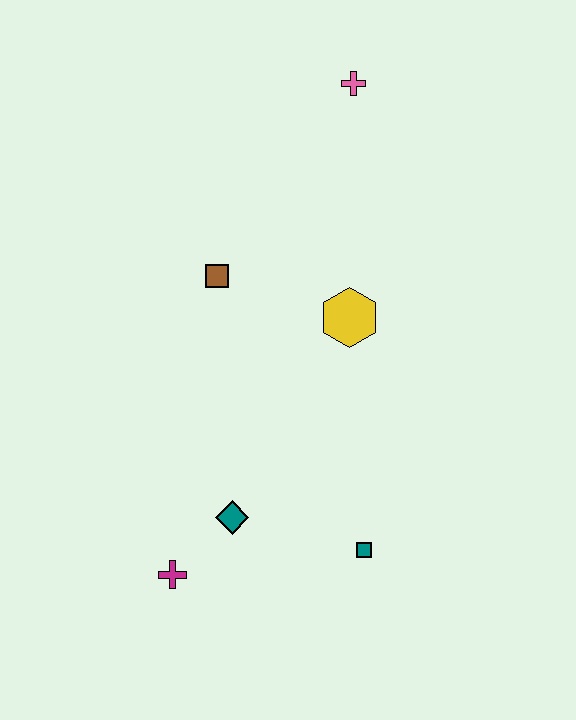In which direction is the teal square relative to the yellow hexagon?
The teal square is below the yellow hexagon.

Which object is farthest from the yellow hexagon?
The magenta cross is farthest from the yellow hexagon.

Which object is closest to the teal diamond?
The magenta cross is closest to the teal diamond.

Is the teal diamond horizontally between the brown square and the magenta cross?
No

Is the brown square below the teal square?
No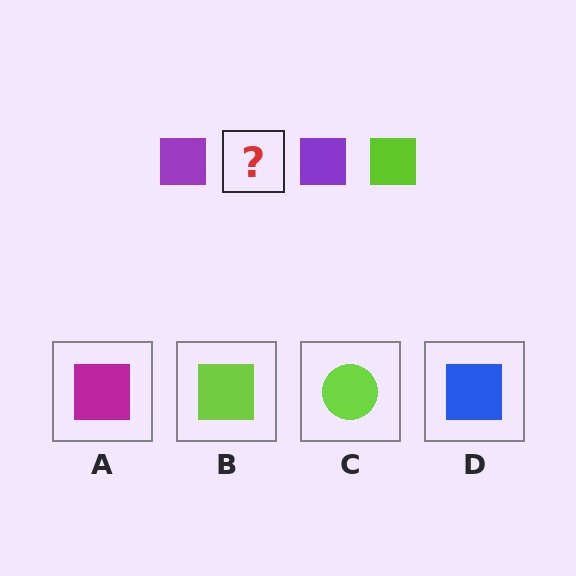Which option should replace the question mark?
Option B.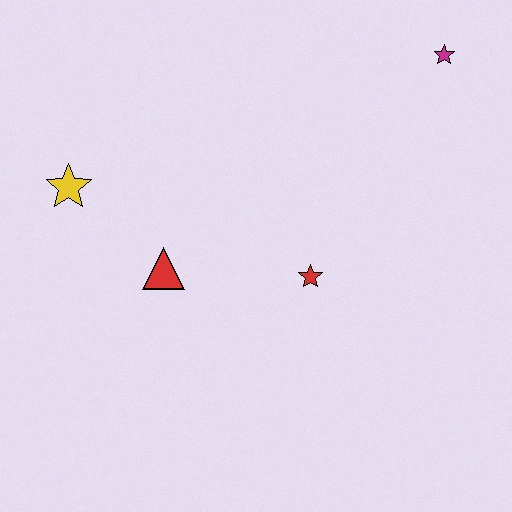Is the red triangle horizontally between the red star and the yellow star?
Yes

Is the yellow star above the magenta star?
No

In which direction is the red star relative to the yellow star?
The red star is to the right of the yellow star.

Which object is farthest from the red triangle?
The magenta star is farthest from the red triangle.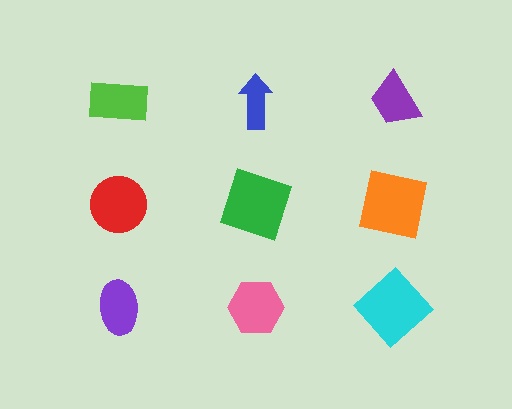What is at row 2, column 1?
A red circle.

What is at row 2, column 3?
An orange square.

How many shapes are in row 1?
3 shapes.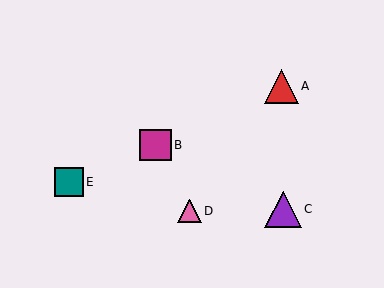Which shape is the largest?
The purple triangle (labeled C) is the largest.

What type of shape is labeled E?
Shape E is a teal square.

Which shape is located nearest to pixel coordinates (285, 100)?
The red triangle (labeled A) at (281, 86) is nearest to that location.